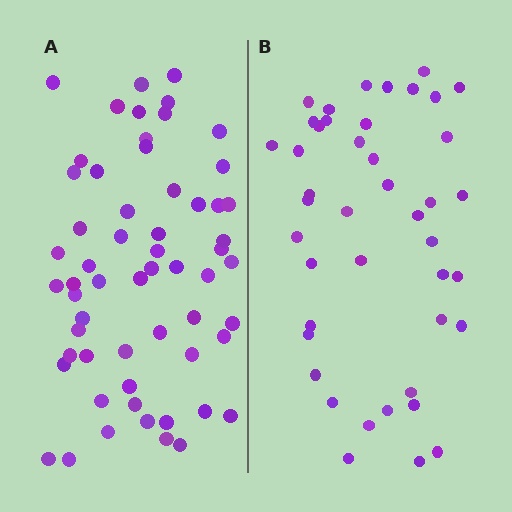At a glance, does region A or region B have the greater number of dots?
Region A (the left region) has more dots.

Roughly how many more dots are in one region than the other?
Region A has approximately 15 more dots than region B.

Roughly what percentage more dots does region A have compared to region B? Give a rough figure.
About 35% more.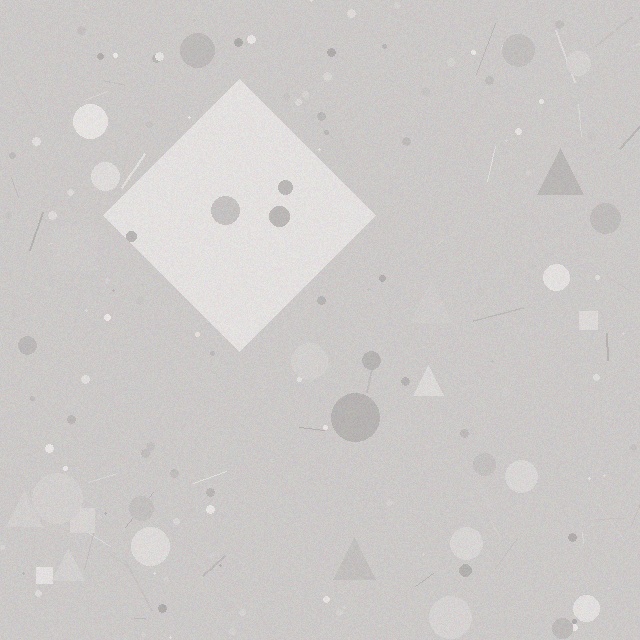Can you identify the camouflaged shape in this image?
The camouflaged shape is a diamond.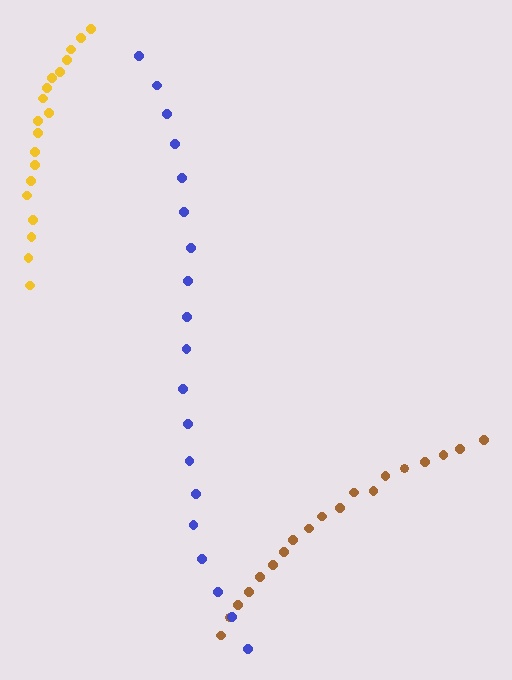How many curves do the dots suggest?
There are 3 distinct paths.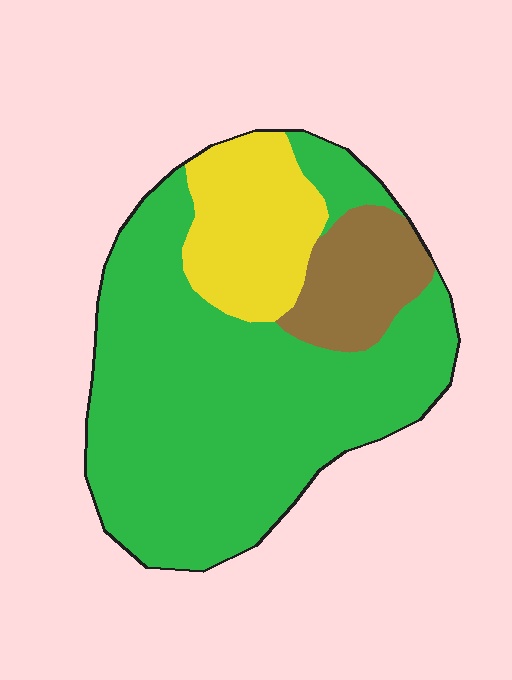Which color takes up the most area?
Green, at roughly 70%.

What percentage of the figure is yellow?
Yellow takes up about one sixth (1/6) of the figure.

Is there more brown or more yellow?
Yellow.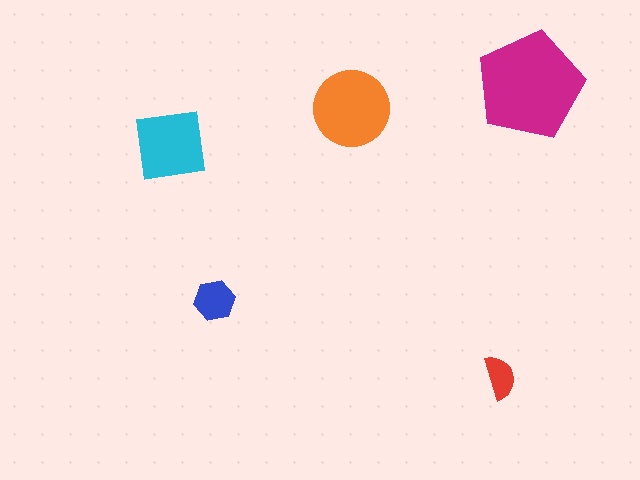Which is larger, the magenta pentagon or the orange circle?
The magenta pentagon.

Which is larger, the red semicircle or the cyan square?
The cyan square.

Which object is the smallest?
The red semicircle.